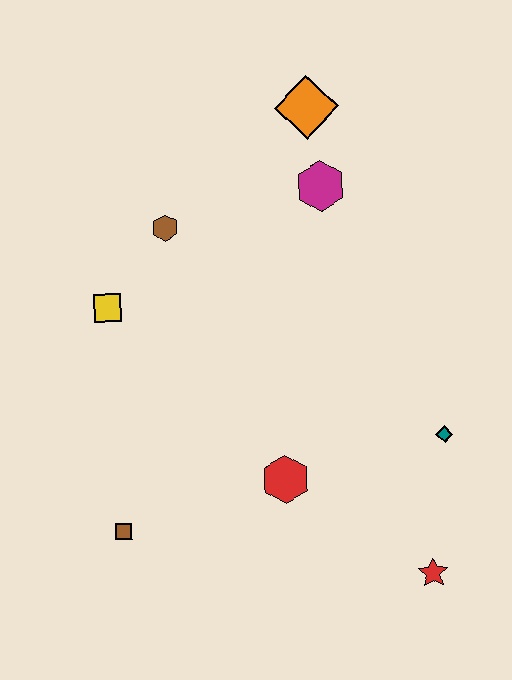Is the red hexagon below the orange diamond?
Yes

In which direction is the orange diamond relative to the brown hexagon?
The orange diamond is to the right of the brown hexagon.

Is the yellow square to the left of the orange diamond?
Yes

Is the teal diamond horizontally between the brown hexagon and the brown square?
No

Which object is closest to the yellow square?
The brown hexagon is closest to the yellow square.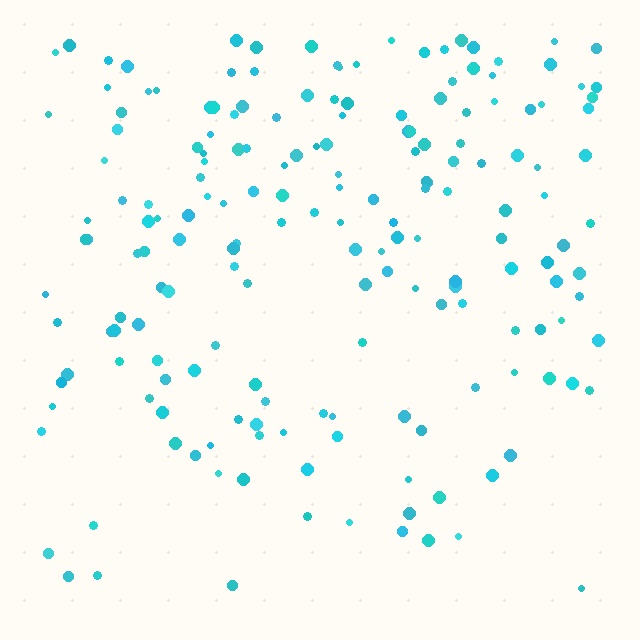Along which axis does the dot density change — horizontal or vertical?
Vertical.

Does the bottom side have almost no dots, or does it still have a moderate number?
Still a moderate number, just noticeably fewer than the top.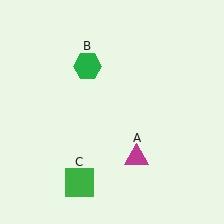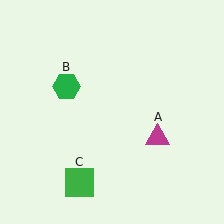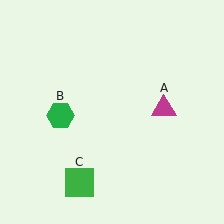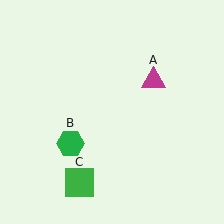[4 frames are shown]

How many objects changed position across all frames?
2 objects changed position: magenta triangle (object A), green hexagon (object B).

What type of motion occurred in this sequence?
The magenta triangle (object A), green hexagon (object B) rotated counterclockwise around the center of the scene.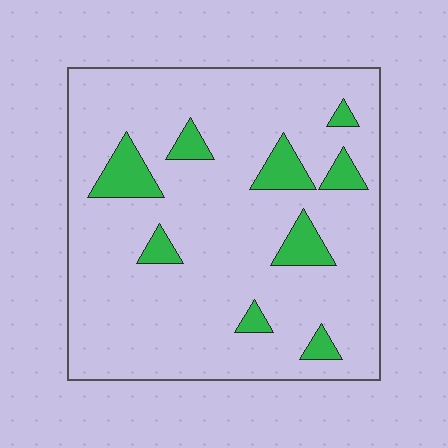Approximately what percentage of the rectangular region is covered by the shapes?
Approximately 10%.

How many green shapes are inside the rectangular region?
9.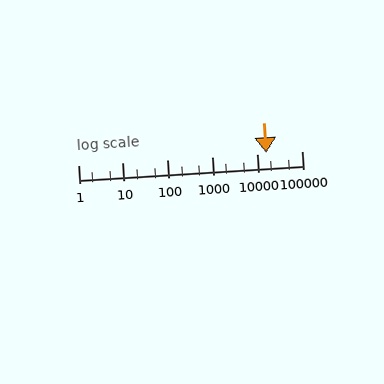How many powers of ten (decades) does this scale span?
The scale spans 5 decades, from 1 to 100000.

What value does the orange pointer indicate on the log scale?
The pointer indicates approximately 16000.